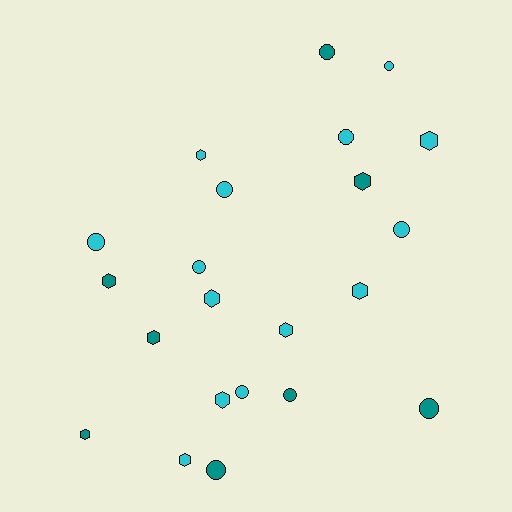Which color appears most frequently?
Cyan, with 14 objects.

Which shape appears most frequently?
Circle, with 11 objects.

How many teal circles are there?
There are 4 teal circles.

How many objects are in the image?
There are 22 objects.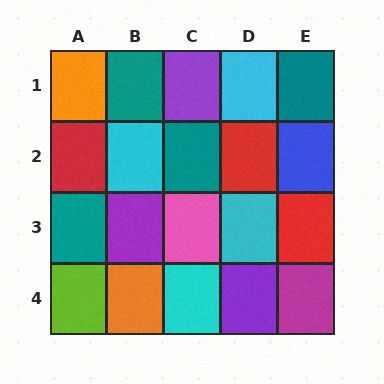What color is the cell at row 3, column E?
Red.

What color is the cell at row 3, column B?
Purple.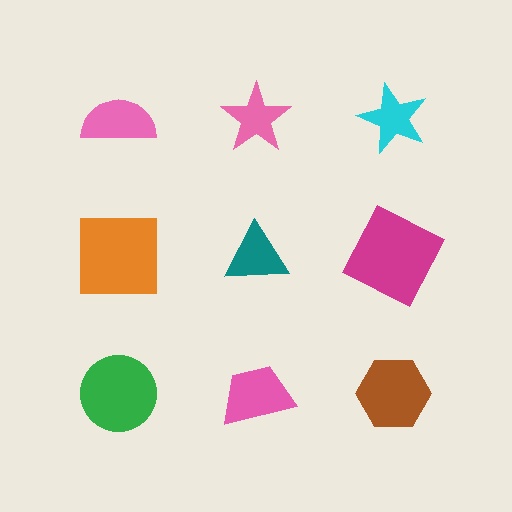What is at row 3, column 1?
A green circle.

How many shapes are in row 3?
3 shapes.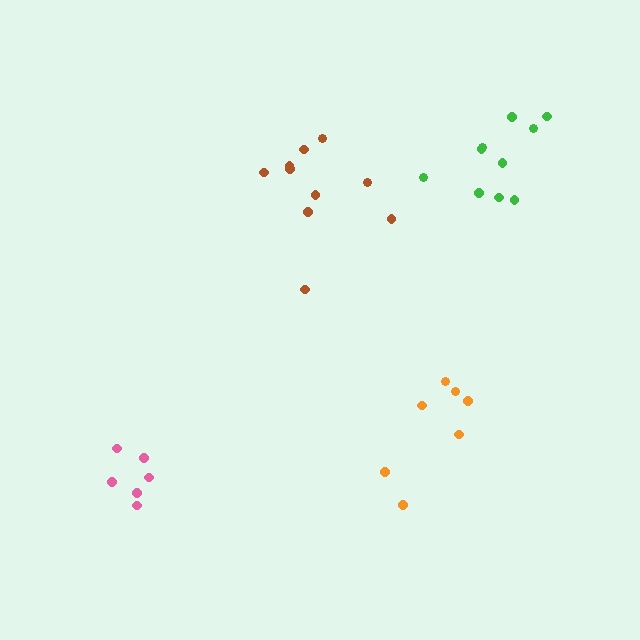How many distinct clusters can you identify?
There are 4 distinct clusters.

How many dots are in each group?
Group 1: 10 dots, Group 2: 7 dots, Group 3: 6 dots, Group 4: 10 dots (33 total).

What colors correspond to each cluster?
The clusters are colored: brown, orange, pink, green.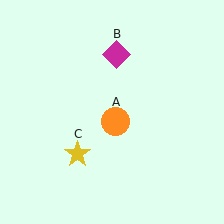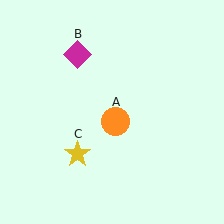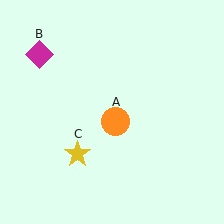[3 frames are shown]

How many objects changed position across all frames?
1 object changed position: magenta diamond (object B).